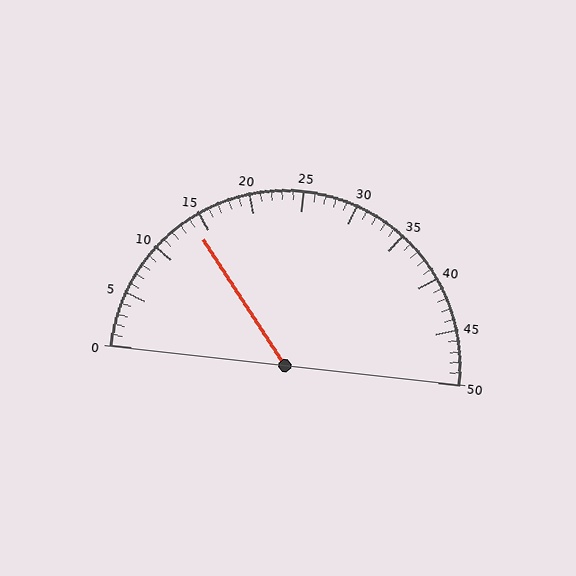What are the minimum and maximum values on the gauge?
The gauge ranges from 0 to 50.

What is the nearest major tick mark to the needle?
The nearest major tick mark is 15.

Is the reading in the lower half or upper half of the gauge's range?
The reading is in the lower half of the range (0 to 50).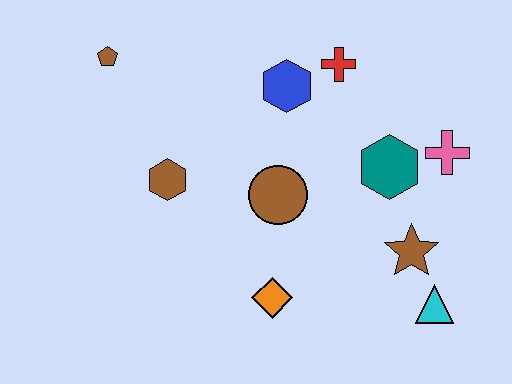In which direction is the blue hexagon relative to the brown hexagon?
The blue hexagon is to the right of the brown hexagon.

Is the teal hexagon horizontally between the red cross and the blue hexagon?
No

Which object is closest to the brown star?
The cyan triangle is closest to the brown star.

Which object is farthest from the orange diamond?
The brown pentagon is farthest from the orange diamond.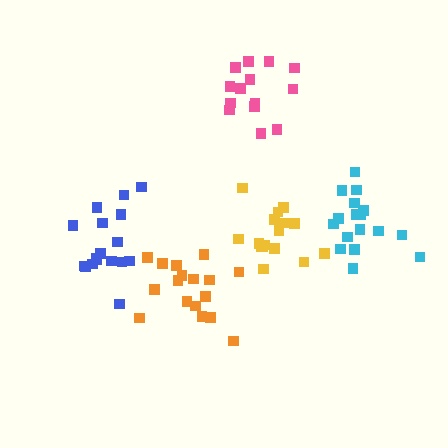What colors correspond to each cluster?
The clusters are colored: yellow, blue, pink, cyan, orange.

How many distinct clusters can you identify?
There are 5 distinct clusters.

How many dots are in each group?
Group 1: 16 dots, Group 2: 17 dots, Group 3: 14 dots, Group 4: 18 dots, Group 5: 17 dots (82 total).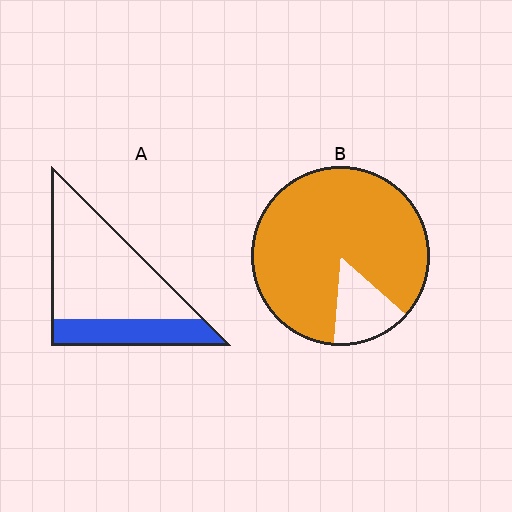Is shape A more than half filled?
No.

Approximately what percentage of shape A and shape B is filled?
A is approximately 30% and B is approximately 85%.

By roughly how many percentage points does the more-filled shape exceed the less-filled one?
By roughly 60 percentage points (B over A).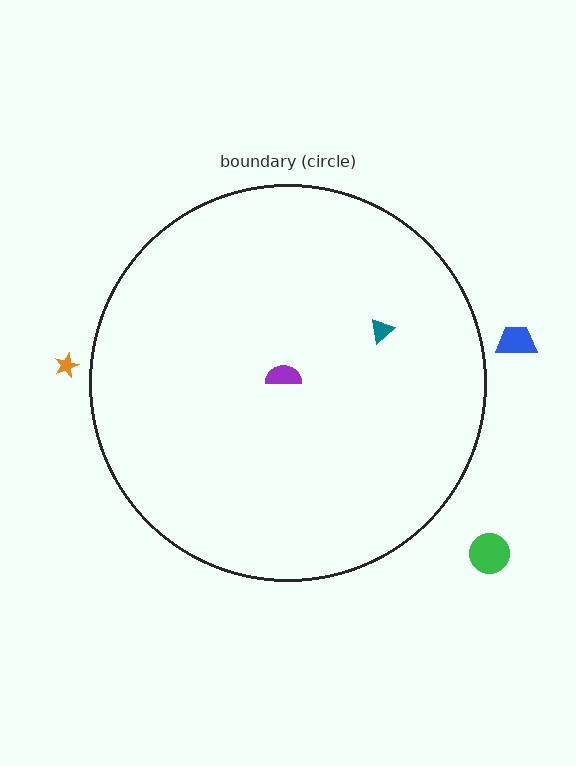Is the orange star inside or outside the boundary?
Outside.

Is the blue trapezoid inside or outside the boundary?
Outside.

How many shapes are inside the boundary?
2 inside, 3 outside.